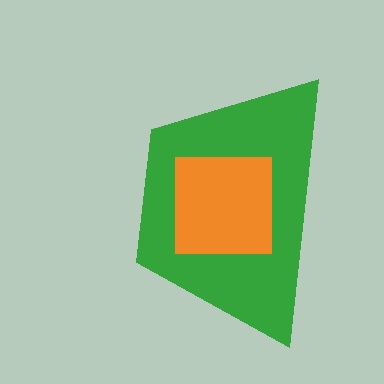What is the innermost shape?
The orange square.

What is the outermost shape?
The green trapezoid.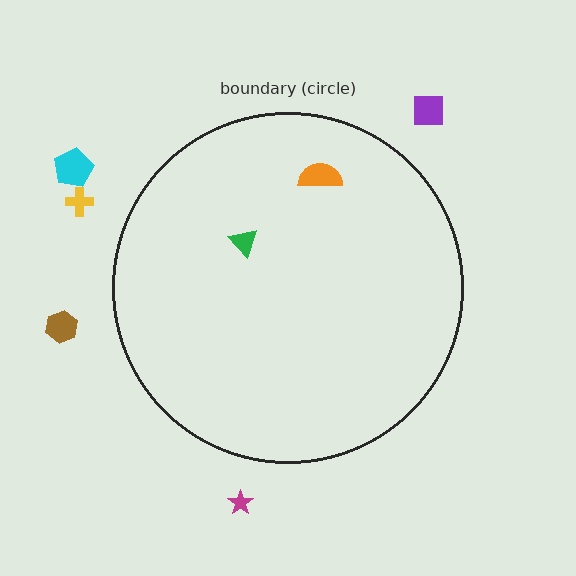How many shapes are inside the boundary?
2 inside, 5 outside.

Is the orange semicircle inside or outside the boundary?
Inside.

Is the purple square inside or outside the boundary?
Outside.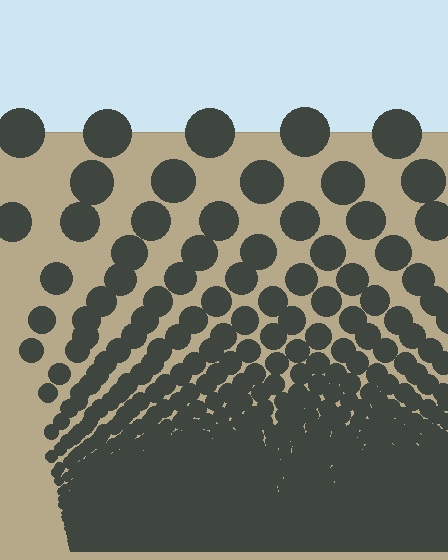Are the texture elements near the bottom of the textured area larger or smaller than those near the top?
Smaller. The gradient is inverted — elements near the bottom are smaller and denser.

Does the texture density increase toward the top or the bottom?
Density increases toward the bottom.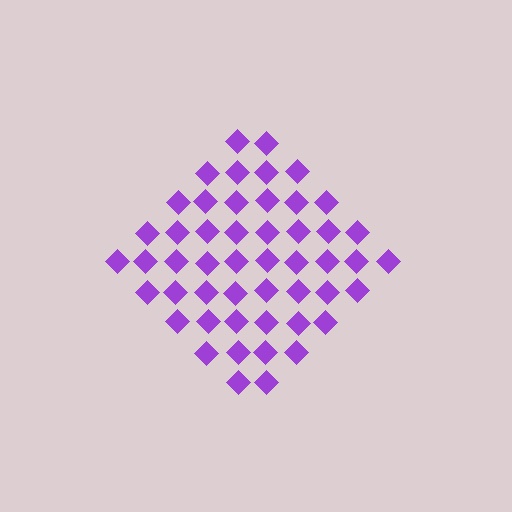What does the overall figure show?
The overall figure shows a diamond.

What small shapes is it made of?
It is made of small diamonds.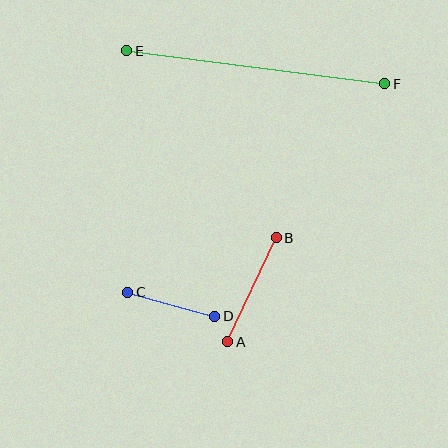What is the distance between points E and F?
The distance is approximately 260 pixels.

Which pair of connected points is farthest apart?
Points E and F are farthest apart.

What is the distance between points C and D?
The distance is approximately 91 pixels.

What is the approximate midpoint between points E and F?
The midpoint is at approximately (256, 67) pixels.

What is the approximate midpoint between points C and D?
The midpoint is at approximately (171, 304) pixels.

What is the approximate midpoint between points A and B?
The midpoint is at approximately (252, 290) pixels.